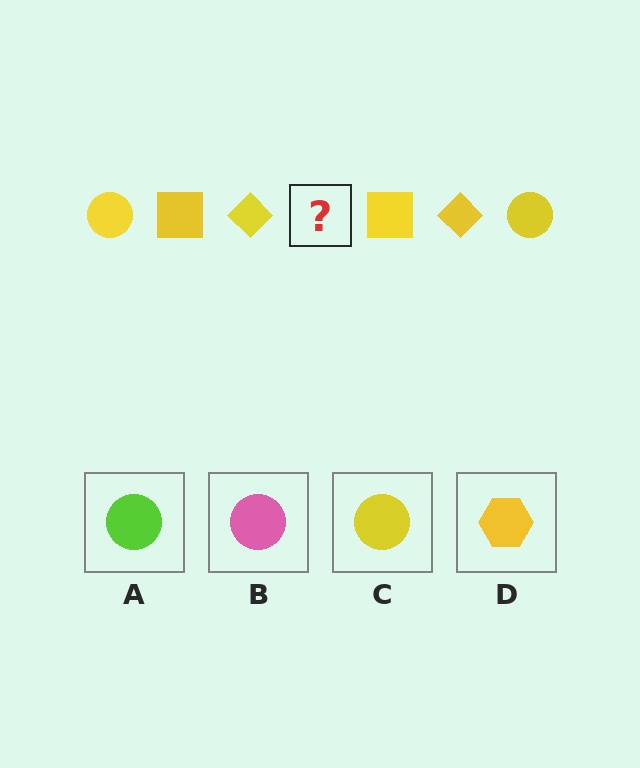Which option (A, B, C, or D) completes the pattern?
C.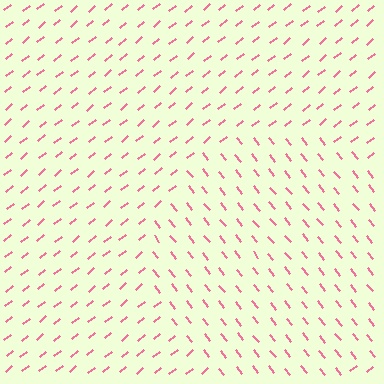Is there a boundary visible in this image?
Yes, there is a texture boundary formed by a change in line orientation.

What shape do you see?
I see a circle.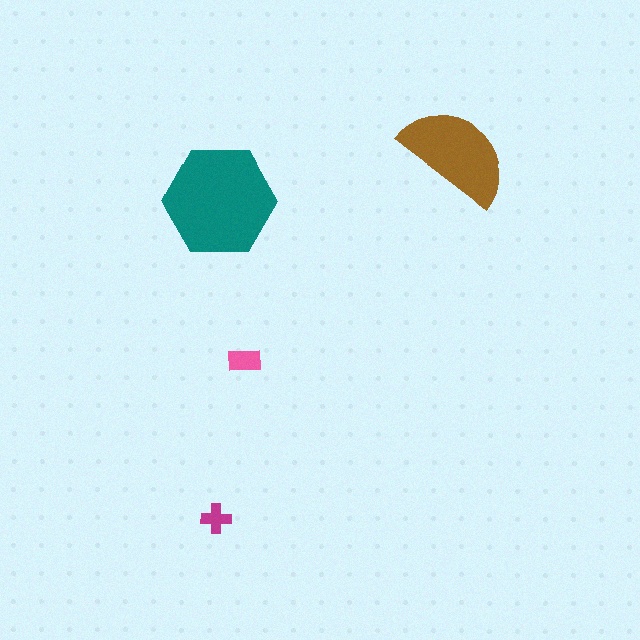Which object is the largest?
The teal hexagon.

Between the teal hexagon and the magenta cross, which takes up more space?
The teal hexagon.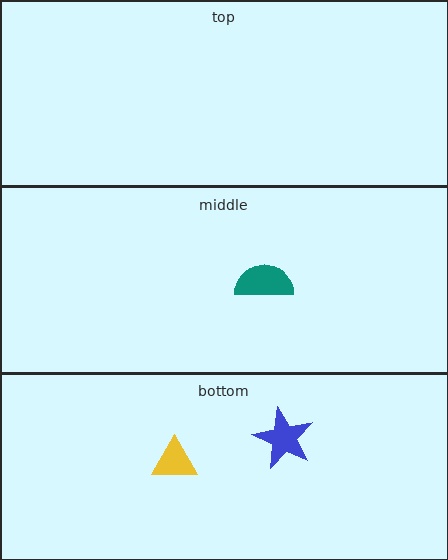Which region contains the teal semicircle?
The middle region.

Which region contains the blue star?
The bottom region.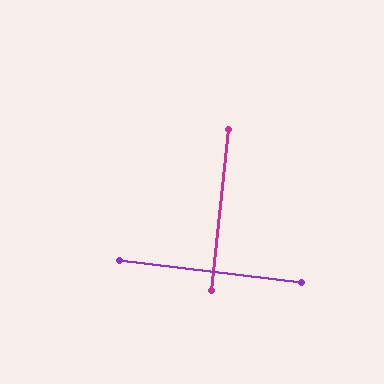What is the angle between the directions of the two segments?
Approximately 89 degrees.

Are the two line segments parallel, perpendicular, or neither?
Perpendicular — they meet at approximately 89°.